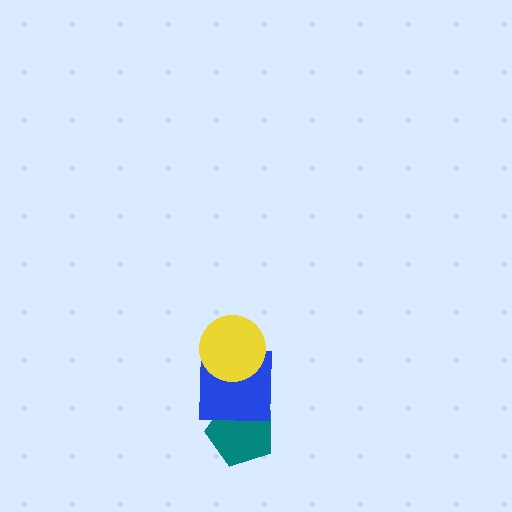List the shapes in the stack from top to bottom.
From top to bottom: the yellow circle, the blue square, the teal pentagon.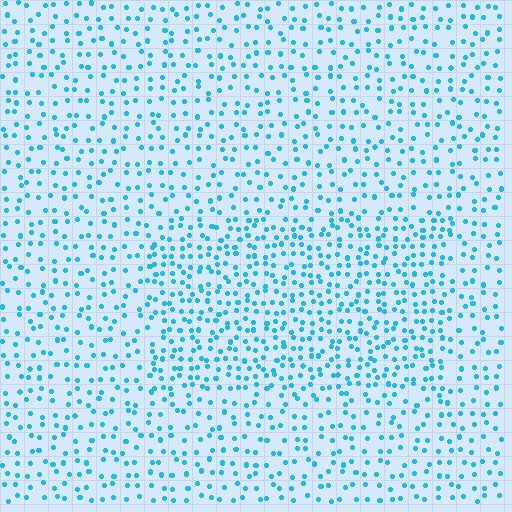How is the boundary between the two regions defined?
The boundary is defined by a change in element density (approximately 1.7x ratio). All elements are the same color, size, and shape.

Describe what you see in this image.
The image contains small cyan elements arranged at two different densities. A rectangle-shaped region is visible where the elements are more densely packed than the surrounding area.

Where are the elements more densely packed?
The elements are more densely packed inside the rectangle boundary.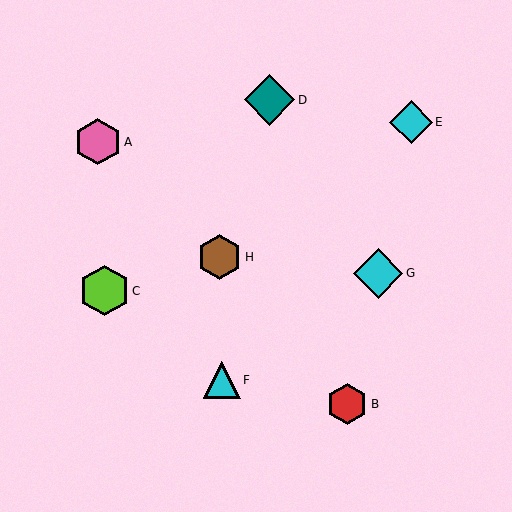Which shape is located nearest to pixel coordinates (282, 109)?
The teal diamond (labeled D) at (270, 100) is nearest to that location.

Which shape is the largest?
The teal diamond (labeled D) is the largest.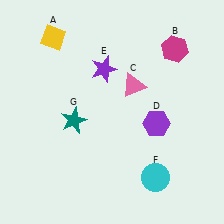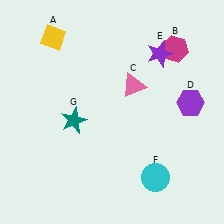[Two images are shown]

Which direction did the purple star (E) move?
The purple star (E) moved right.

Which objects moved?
The objects that moved are: the purple hexagon (D), the purple star (E).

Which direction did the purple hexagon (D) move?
The purple hexagon (D) moved right.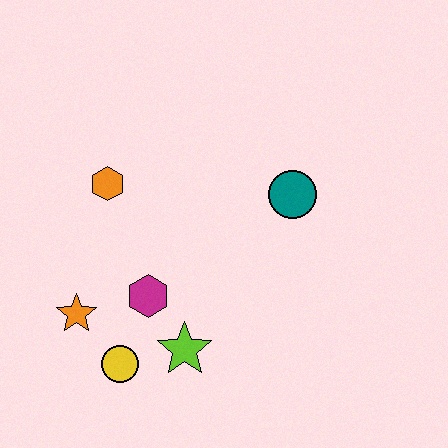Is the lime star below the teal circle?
Yes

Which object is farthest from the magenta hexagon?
The teal circle is farthest from the magenta hexagon.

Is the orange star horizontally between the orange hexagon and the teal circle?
No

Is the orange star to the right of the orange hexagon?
No